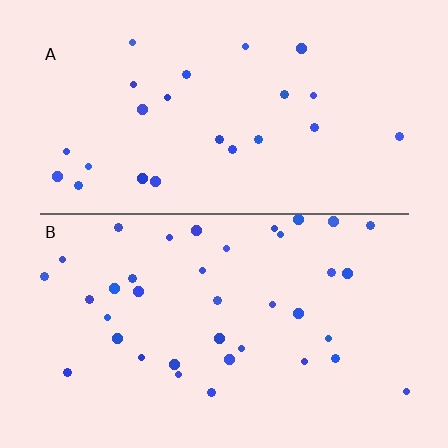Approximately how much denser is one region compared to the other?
Approximately 1.6× — region B over region A.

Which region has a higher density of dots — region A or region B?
B (the bottom).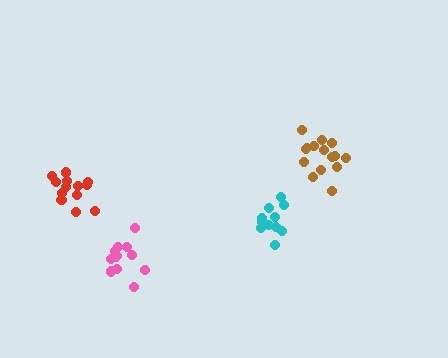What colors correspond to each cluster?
The clusters are colored: brown, cyan, red, pink.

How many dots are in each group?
Group 1: 15 dots, Group 2: 11 dots, Group 3: 14 dots, Group 4: 12 dots (52 total).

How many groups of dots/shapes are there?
There are 4 groups.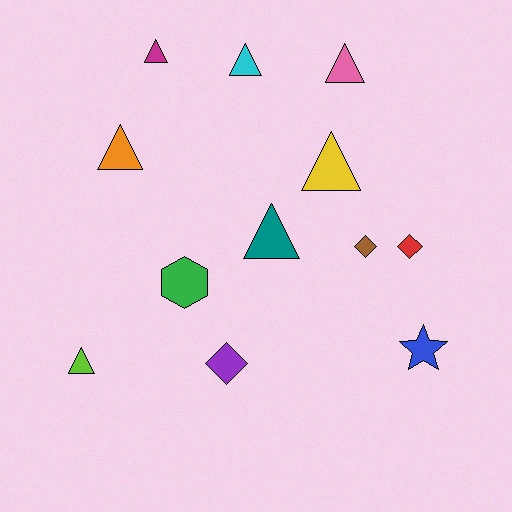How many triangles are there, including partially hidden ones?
There are 7 triangles.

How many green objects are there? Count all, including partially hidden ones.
There is 1 green object.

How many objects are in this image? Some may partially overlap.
There are 12 objects.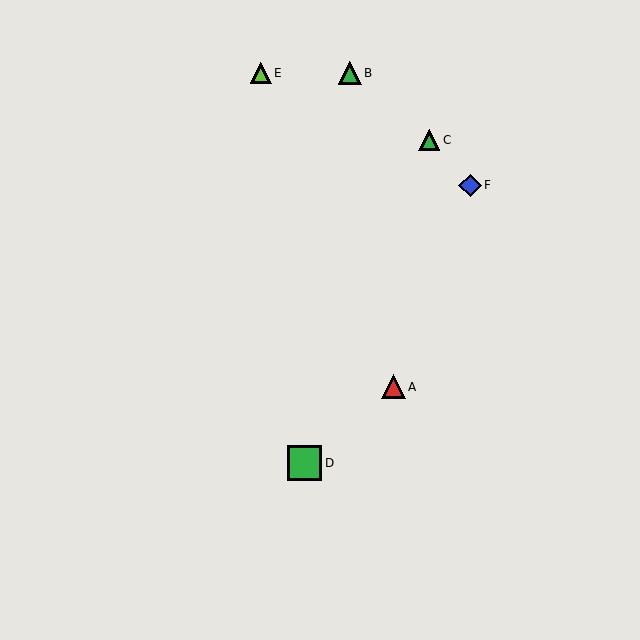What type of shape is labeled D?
Shape D is a green square.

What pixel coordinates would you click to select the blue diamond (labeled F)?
Click at (470, 185) to select the blue diamond F.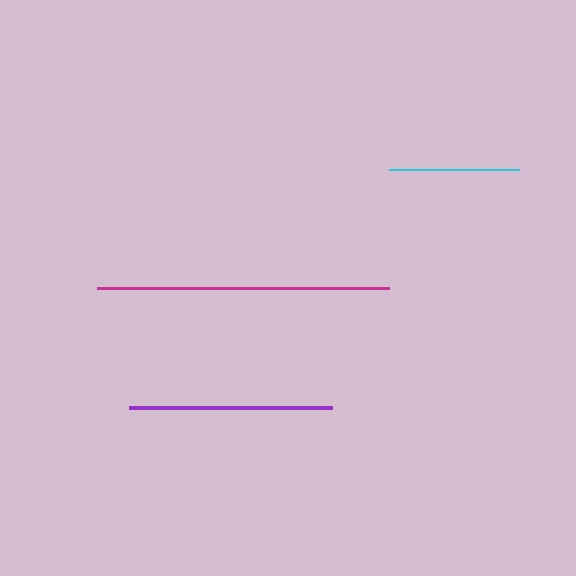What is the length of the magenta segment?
The magenta segment is approximately 292 pixels long.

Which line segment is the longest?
The magenta line is the longest at approximately 292 pixels.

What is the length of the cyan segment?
The cyan segment is approximately 130 pixels long.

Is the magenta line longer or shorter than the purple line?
The magenta line is longer than the purple line.